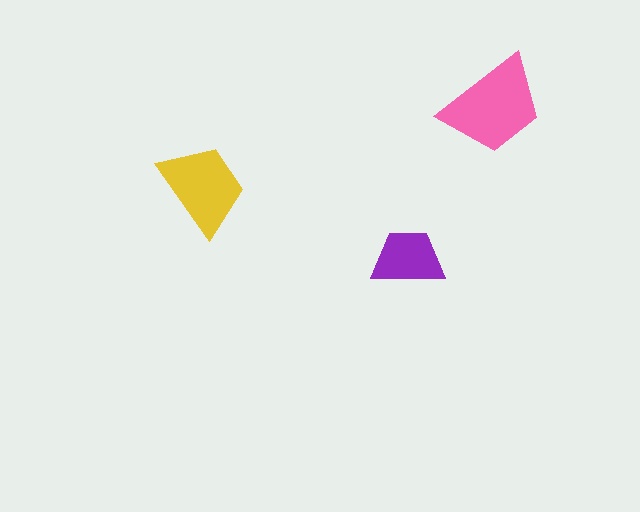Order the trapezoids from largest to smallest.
the pink one, the yellow one, the purple one.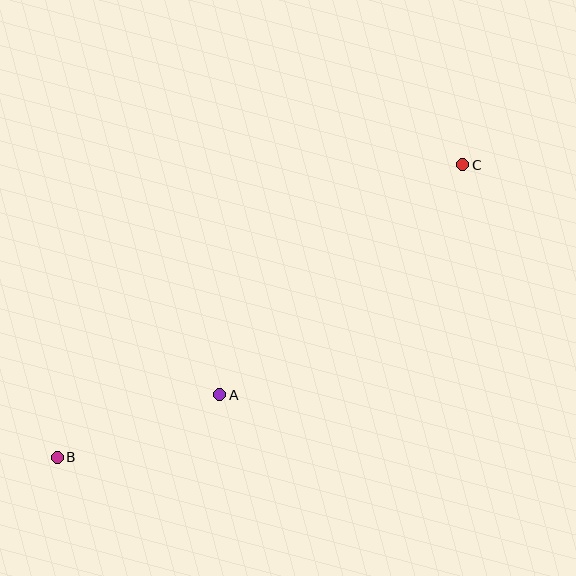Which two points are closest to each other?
Points A and B are closest to each other.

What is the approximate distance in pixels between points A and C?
The distance between A and C is approximately 335 pixels.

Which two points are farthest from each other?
Points B and C are farthest from each other.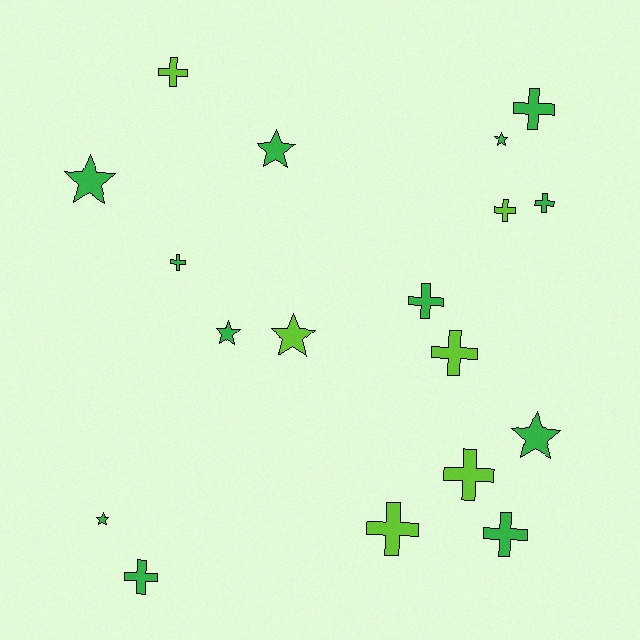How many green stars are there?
There are 6 green stars.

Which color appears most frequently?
Green, with 12 objects.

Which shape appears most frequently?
Cross, with 11 objects.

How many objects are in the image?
There are 18 objects.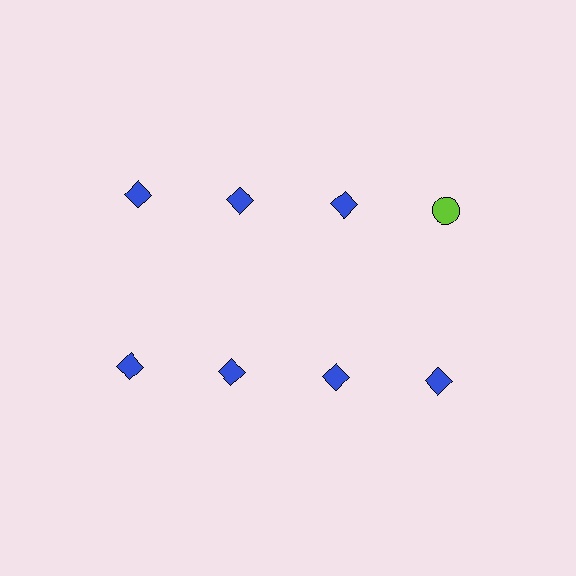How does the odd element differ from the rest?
It differs in both color (lime instead of blue) and shape (circle instead of diamond).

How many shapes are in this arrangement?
There are 8 shapes arranged in a grid pattern.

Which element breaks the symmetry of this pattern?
The lime circle in the top row, second from right column breaks the symmetry. All other shapes are blue diamonds.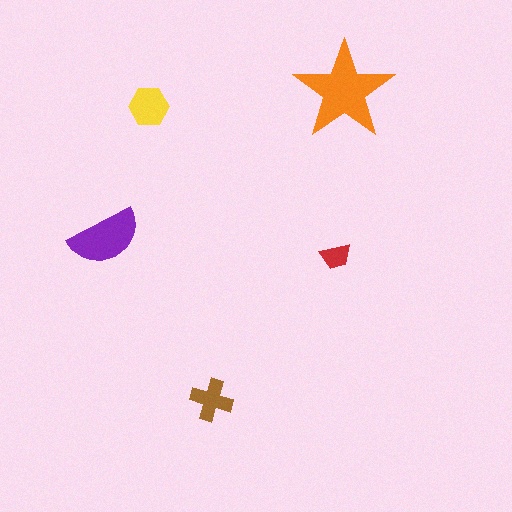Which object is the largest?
The orange star.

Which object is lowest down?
The brown cross is bottommost.